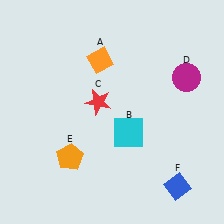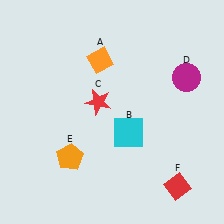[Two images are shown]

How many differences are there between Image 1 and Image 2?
There is 1 difference between the two images.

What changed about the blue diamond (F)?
In Image 1, F is blue. In Image 2, it changed to red.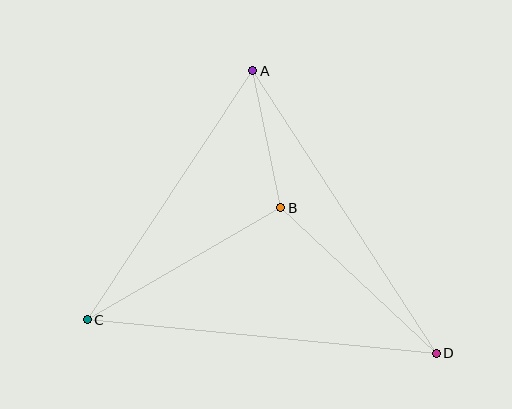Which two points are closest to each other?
Points A and B are closest to each other.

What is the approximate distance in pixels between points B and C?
The distance between B and C is approximately 224 pixels.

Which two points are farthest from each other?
Points C and D are farthest from each other.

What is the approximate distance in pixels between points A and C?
The distance between A and C is approximately 299 pixels.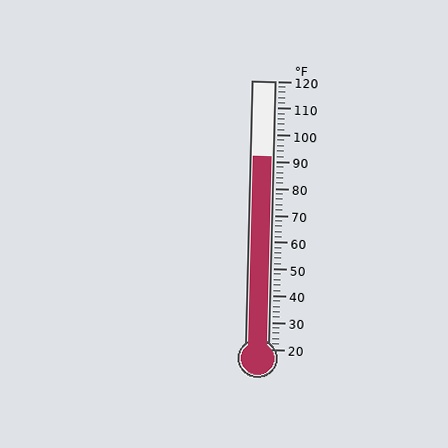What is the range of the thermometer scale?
The thermometer scale ranges from 20°F to 120°F.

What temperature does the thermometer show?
The thermometer shows approximately 92°F.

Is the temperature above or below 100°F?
The temperature is below 100°F.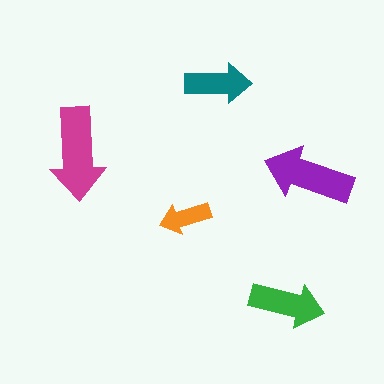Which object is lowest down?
The green arrow is bottommost.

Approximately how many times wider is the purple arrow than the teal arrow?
About 1.5 times wider.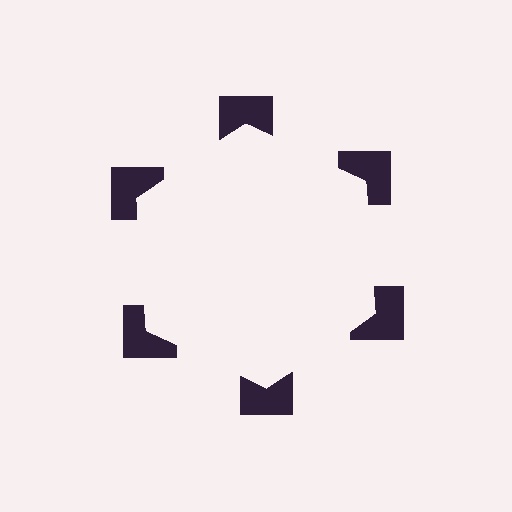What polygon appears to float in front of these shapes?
An illusory hexagon — its edges are inferred from the aligned wedge cuts in the notched squares, not physically drawn.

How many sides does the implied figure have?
6 sides.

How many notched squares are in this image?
There are 6 — one at each vertex of the illusory hexagon.